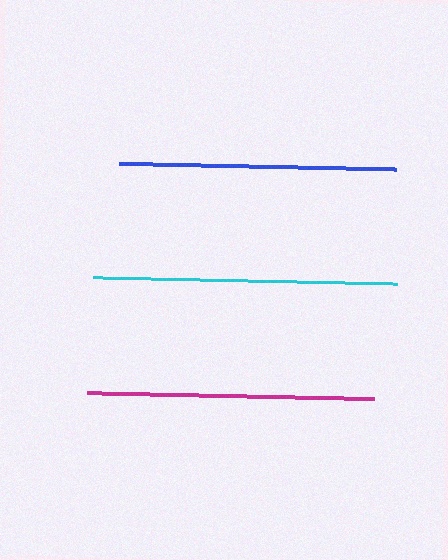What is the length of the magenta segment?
The magenta segment is approximately 287 pixels long.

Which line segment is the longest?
The cyan line is the longest at approximately 304 pixels.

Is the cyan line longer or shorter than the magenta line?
The cyan line is longer than the magenta line.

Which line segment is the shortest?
The blue line is the shortest at approximately 277 pixels.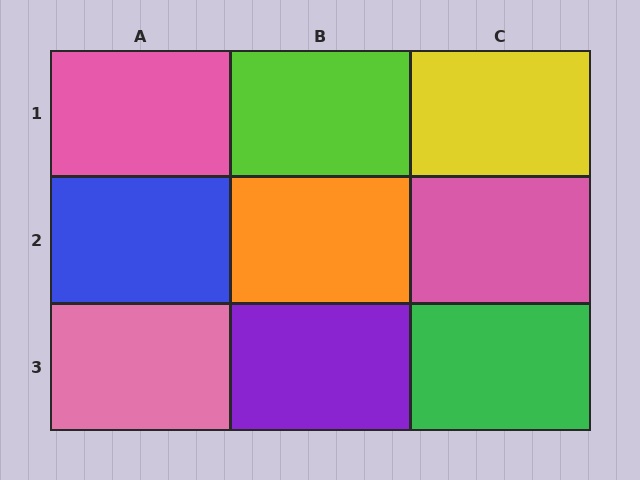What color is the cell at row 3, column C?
Green.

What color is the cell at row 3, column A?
Pink.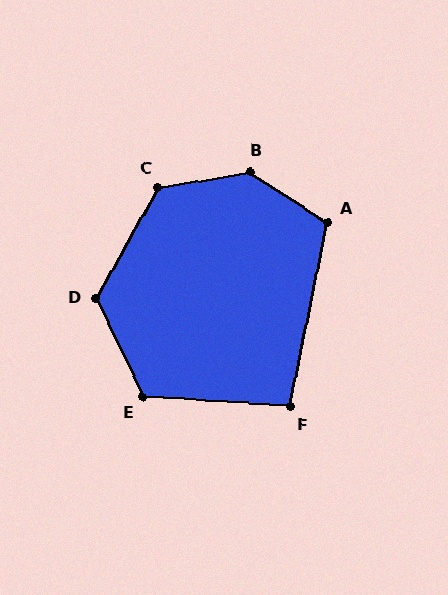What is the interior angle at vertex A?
Approximately 112 degrees (obtuse).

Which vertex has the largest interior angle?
B, at approximately 137 degrees.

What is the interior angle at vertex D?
Approximately 125 degrees (obtuse).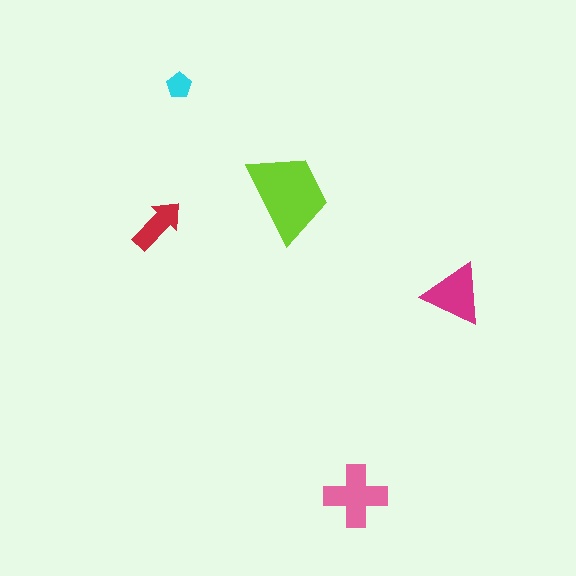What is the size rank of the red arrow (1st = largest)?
4th.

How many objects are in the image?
There are 5 objects in the image.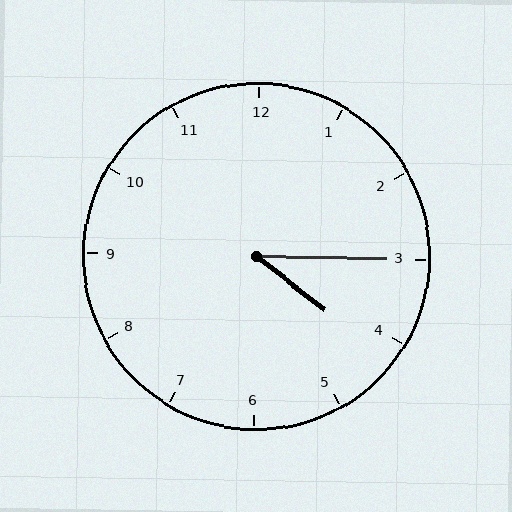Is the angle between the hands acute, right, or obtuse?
It is acute.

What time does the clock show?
4:15.